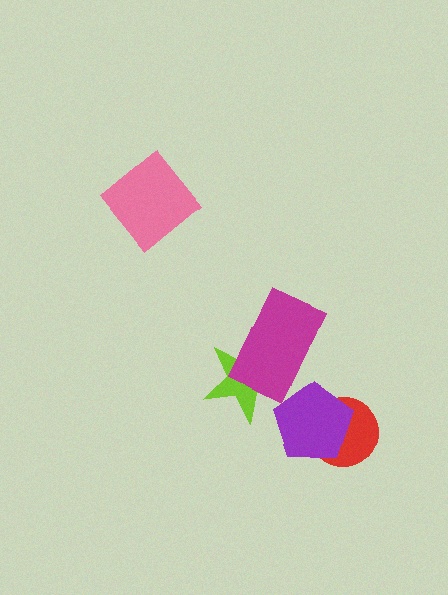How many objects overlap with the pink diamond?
0 objects overlap with the pink diamond.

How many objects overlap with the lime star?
1 object overlaps with the lime star.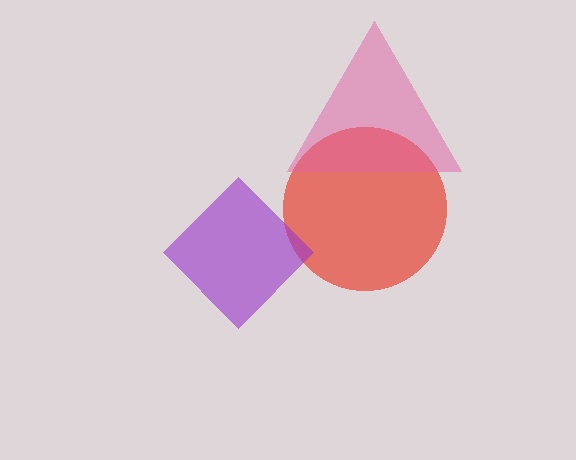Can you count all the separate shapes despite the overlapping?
Yes, there are 3 separate shapes.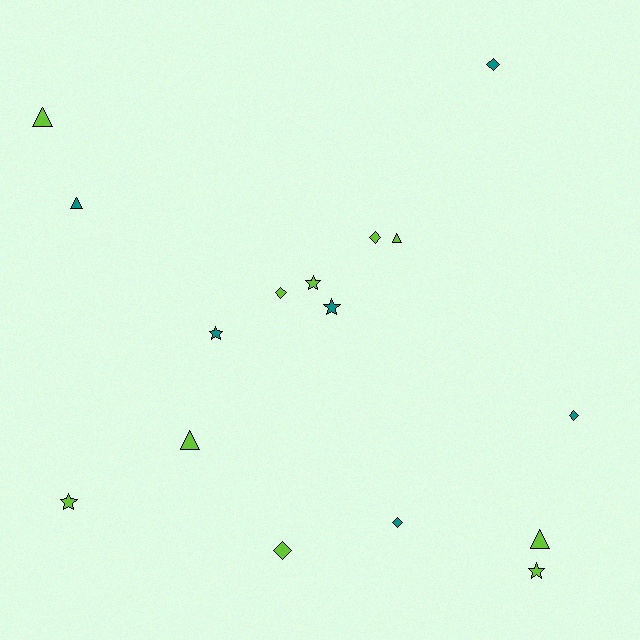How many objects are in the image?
There are 16 objects.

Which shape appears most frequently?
Diamond, with 6 objects.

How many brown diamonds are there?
There are no brown diamonds.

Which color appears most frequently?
Lime, with 10 objects.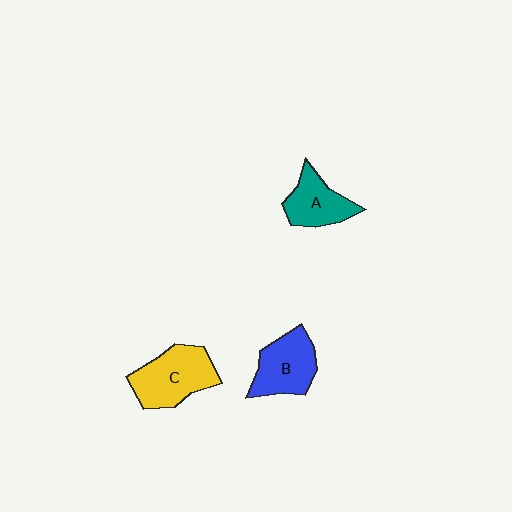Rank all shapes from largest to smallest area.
From largest to smallest: C (yellow), B (blue), A (teal).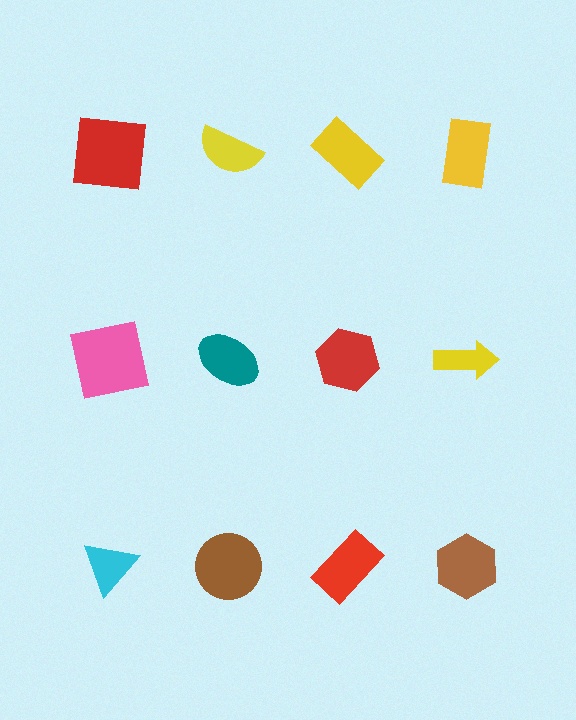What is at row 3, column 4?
A brown hexagon.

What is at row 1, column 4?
A yellow rectangle.